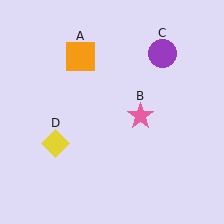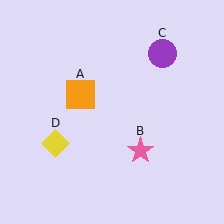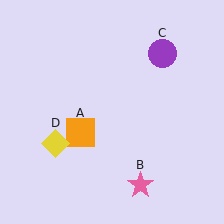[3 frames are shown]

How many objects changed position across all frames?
2 objects changed position: orange square (object A), pink star (object B).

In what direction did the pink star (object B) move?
The pink star (object B) moved down.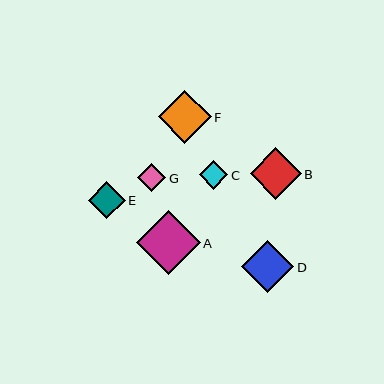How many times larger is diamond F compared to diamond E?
Diamond F is approximately 1.4 times the size of diamond E.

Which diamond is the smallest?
Diamond G is the smallest with a size of approximately 28 pixels.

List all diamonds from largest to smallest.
From largest to smallest: A, F, D, B, E, C, G.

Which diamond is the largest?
Diamond A is the largest with a size of approximately 64 pixels.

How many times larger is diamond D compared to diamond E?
Diamond D is approximately 1.4 times the size of diamond E.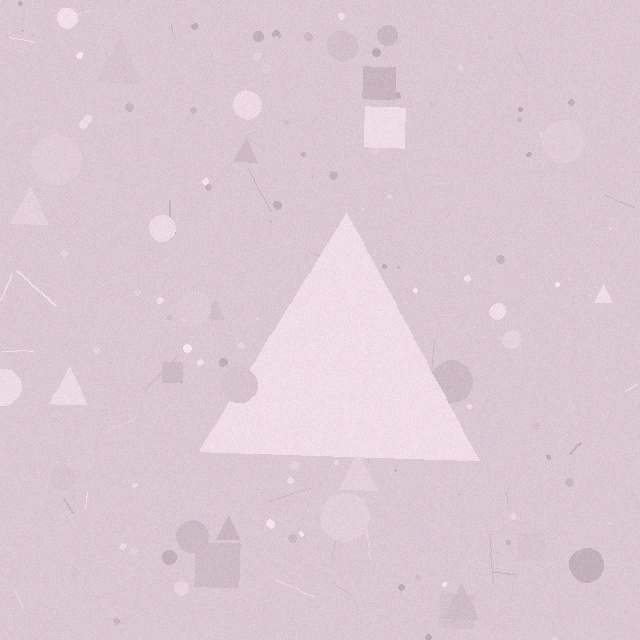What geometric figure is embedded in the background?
A triangle is embedded in the background.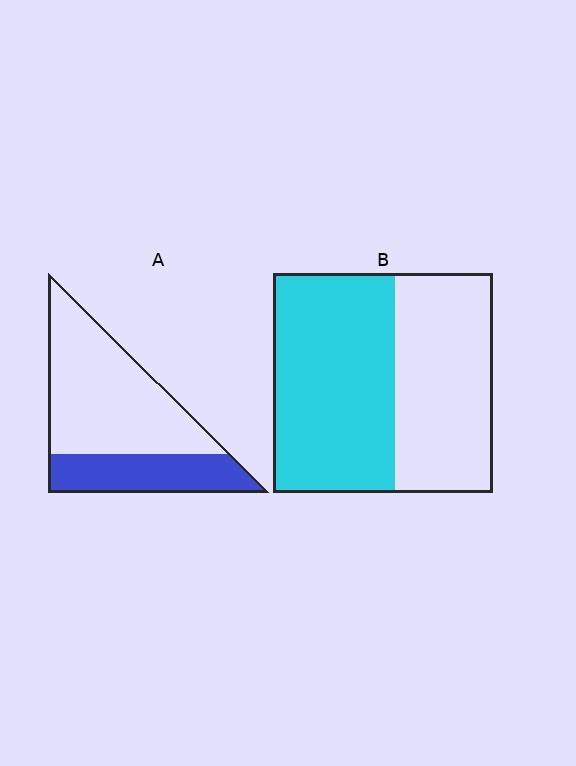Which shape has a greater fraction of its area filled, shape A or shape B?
Shape B.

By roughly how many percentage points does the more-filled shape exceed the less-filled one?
By roughly 25 percentage points (B over A).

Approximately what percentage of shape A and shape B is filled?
A is approximately 30% and B is approximately 55%.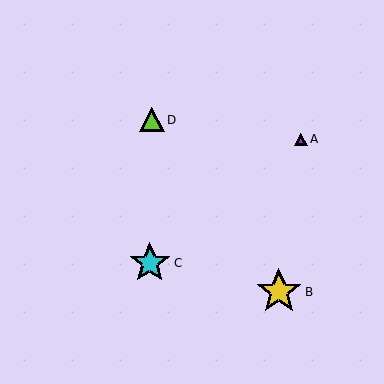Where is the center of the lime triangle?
The center of the lime triangle is at (152, 120).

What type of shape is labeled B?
Shape B is a yellow star.